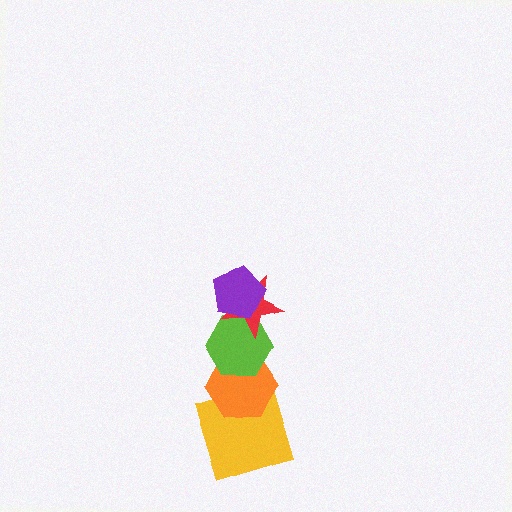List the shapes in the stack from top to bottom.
From top to bottom: the purple pentagon, the red star, the lime hexagon, the orange hexagon, the yellow square.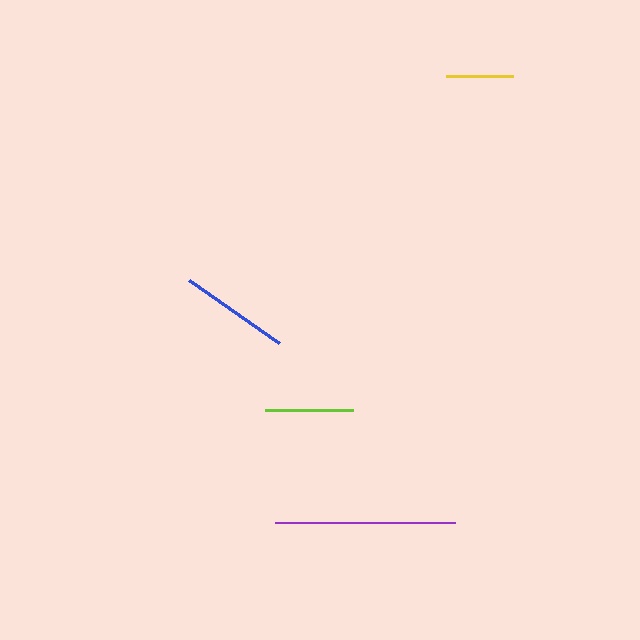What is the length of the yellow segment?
The yellow segment is approximately 67 pixels long.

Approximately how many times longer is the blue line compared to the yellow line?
The blue line is approximately 1.7 times the length of the yellow line.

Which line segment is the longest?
The purple line is the longest at approximately 180 pixels.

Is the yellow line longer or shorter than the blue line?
The blue line is longer than the yellow line.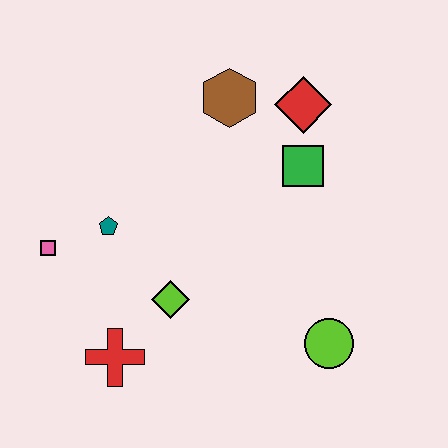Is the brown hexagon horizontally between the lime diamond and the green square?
Yes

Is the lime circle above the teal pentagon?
No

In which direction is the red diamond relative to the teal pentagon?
The red diamond is to the right of the teal pentagon.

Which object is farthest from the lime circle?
The pink square is farthest from the lime circle.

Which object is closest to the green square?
The red diamond is closest to the green square.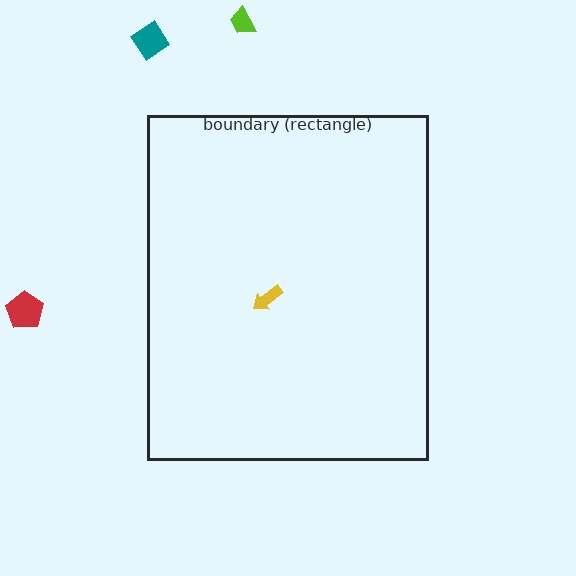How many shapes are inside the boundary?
1 inside, 3 outside.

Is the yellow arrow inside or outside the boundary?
Inside.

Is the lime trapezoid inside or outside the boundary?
Outside.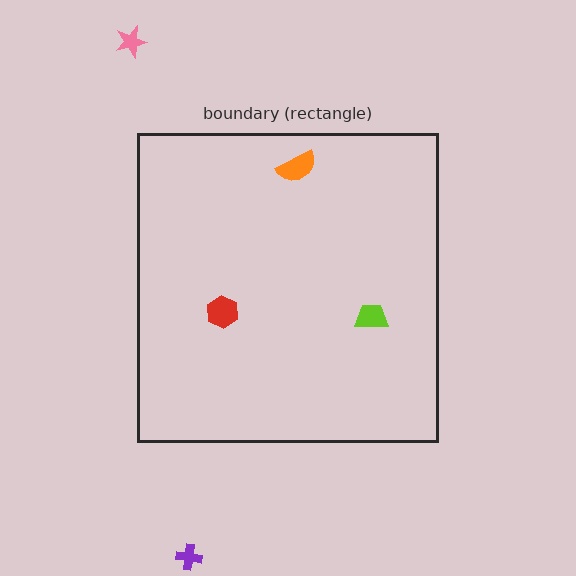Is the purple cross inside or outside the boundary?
Outside.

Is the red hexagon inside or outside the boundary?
Inside.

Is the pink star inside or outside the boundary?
Outside.